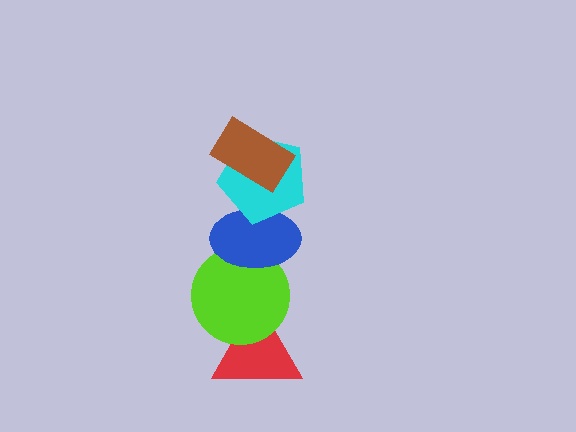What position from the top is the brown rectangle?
The brown rectangle is 1st from the top.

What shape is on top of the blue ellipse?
The cyan pentagon is on top of the blue ellipse.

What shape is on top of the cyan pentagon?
The brown rectangle is on top of the cyan pentagon.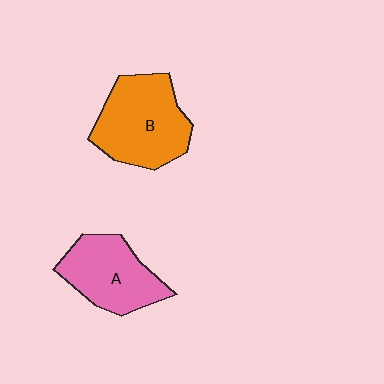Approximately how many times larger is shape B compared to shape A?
Approximately 1.2 times.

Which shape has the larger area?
Shape B (orange).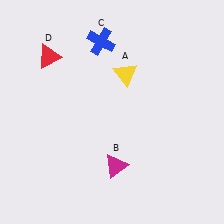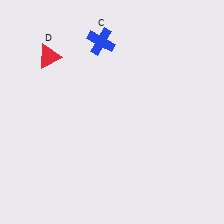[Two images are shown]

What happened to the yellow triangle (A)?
The yellow triangle (A) was removed in Image 2. It was in the top-right area of Image 1.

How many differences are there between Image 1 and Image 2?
There are 2 differences between the two images.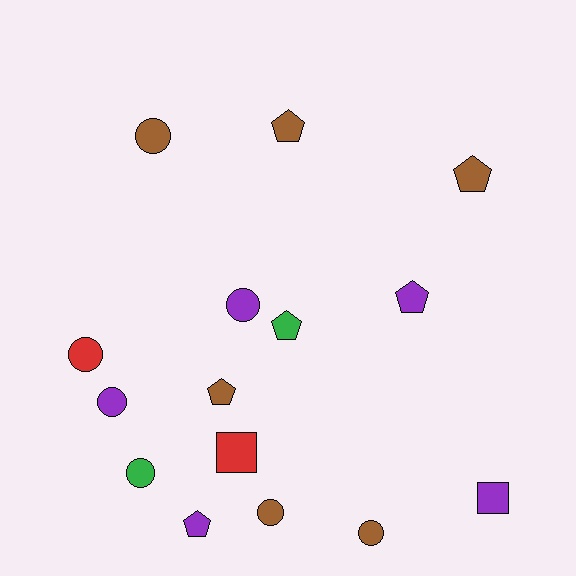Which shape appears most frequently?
Circle, with 7 objects.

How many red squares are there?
There is 1 red square.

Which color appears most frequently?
Brown, with 6 objects.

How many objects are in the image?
There are 15 objects.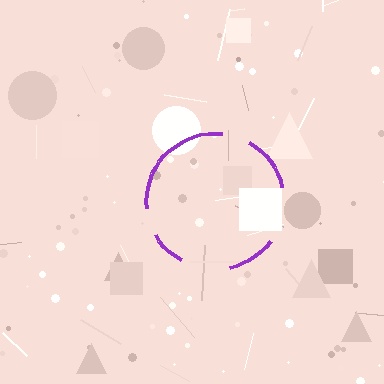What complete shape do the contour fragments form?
The contour fragments form a circle.